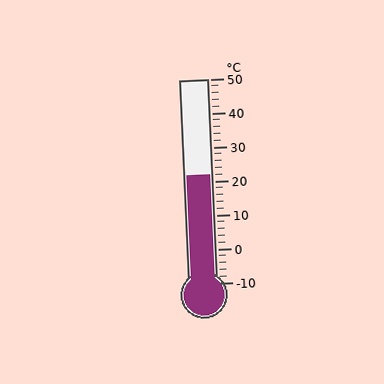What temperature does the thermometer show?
The thermometer shows approximately 22°C.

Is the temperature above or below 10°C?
The temperature is above 10°C.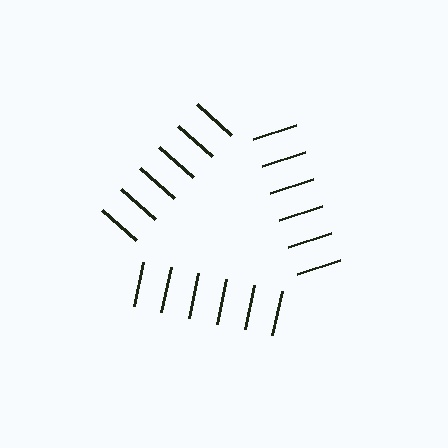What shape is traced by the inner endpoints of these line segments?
An illusory triangle — the line segments terminate on its edges but no continuous stroke is drawn.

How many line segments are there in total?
18 — 6 along each of the 3 edges.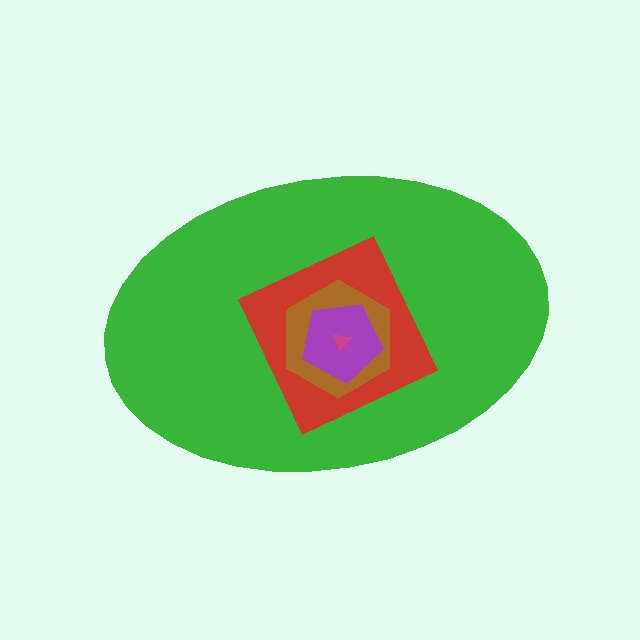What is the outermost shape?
The green ellipse.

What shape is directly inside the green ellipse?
The red diamond.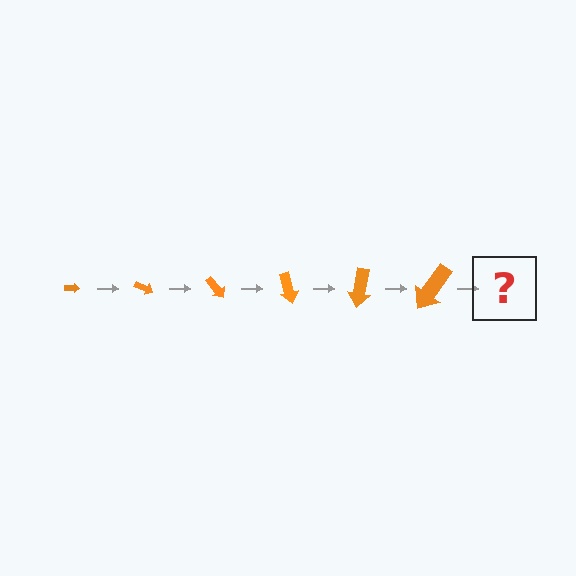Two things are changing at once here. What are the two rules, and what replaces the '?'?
The two rules are that the arrow grows larger each step and it rotates 25 degrees each step. The '?' should be an arrow, larger than the previous one and rotated 150 degrees from the start.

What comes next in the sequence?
The next element should be an arrow, larger than the previous one and rotated 150 degrees from the start.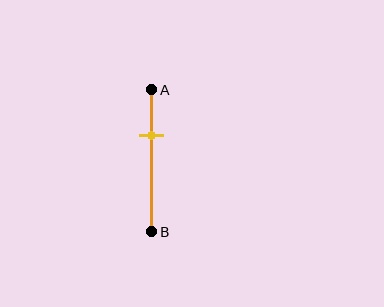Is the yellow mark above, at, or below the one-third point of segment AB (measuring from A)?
The yellow mark is approximately at the one-third point of segment AB.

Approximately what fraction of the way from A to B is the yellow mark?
The yellow mark is approximately 30% of the way from A to B.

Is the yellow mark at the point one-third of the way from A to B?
Yes, the mark is approximately at the one-third point.